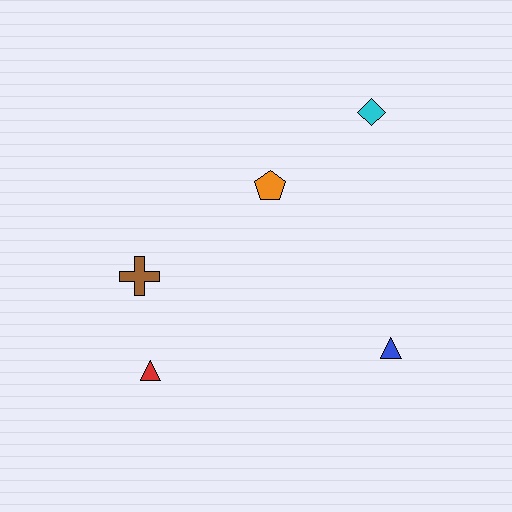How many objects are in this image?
There are 5 objects.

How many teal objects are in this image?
There are no teal objects.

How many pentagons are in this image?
There is 1 pentagon.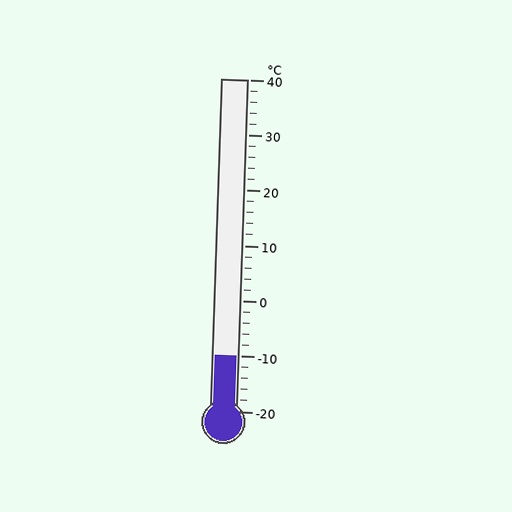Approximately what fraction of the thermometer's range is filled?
The thermometer is filled to approximately 15% of its range.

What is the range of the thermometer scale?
The thermometer scale ranges from -20°C to 40°C.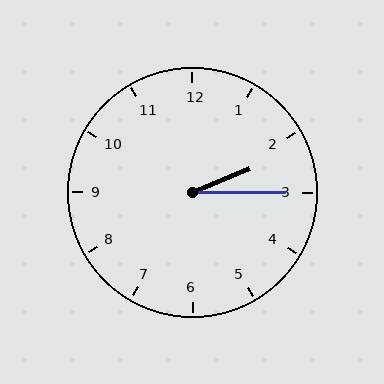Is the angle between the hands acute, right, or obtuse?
It is acute.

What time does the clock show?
2:15.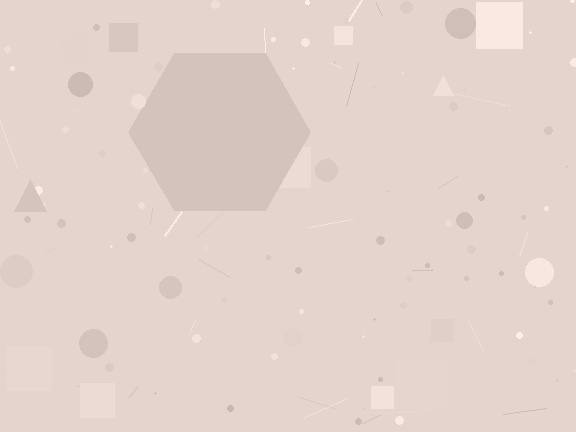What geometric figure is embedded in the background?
A hexagon is embedded in the background.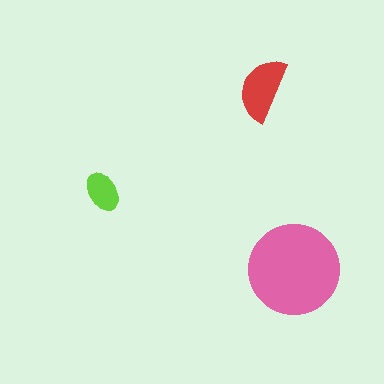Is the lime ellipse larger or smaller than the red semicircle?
Smaller.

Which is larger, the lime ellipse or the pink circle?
The pink circle.